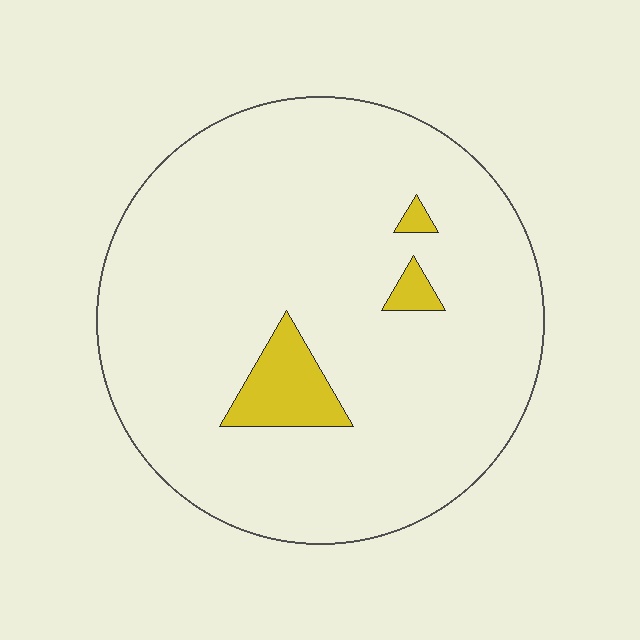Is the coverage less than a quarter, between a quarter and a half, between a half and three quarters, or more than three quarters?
Less than a quarter.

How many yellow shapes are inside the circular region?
3.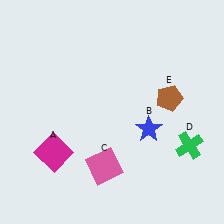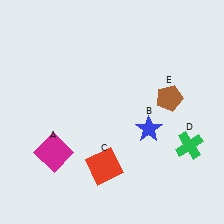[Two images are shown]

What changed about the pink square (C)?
In Image 1, C is pink. In Image 2, it changed to red.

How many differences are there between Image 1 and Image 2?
There is 1 difference between the two images.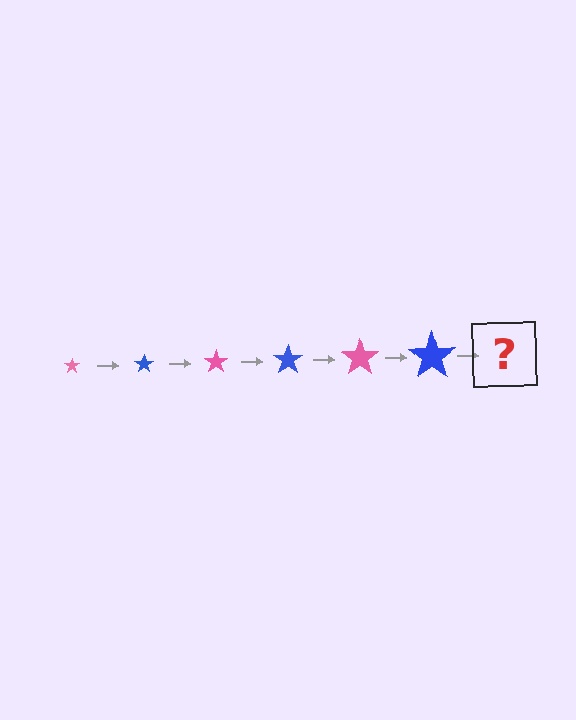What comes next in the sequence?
The next element should be a pink star, larger than the previous one.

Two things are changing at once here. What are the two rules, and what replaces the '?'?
The two rules are that the star grows larger each step and the color cycles through pink and blue. The '?' should be a pink star, larger than the previous one.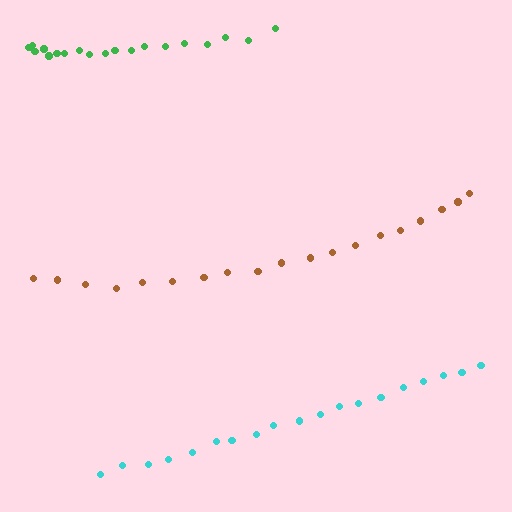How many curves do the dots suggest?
There are 3 distinct paths.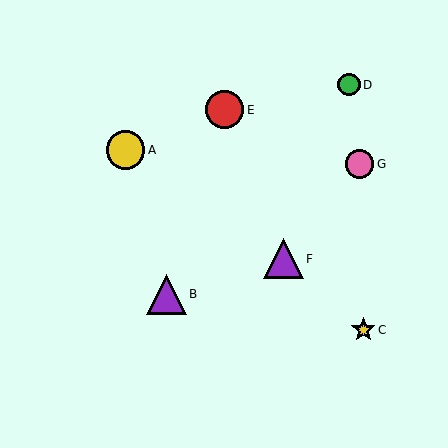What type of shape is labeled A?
Shape A is a yellow circle.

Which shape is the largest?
The purple triangle (labeled F) is the largest.